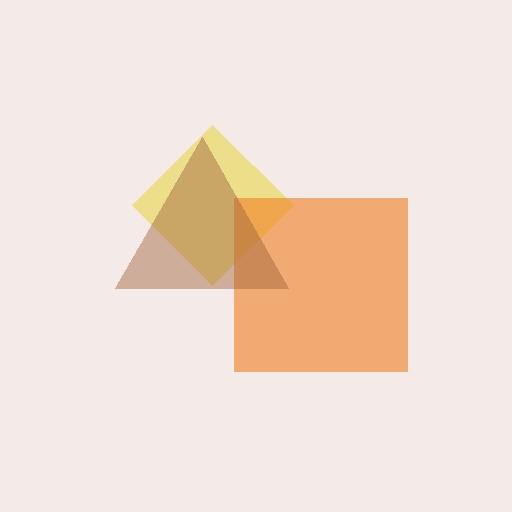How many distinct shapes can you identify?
There are 3 distinct shapes: a yellow diamond, an orange square, a brown triangle.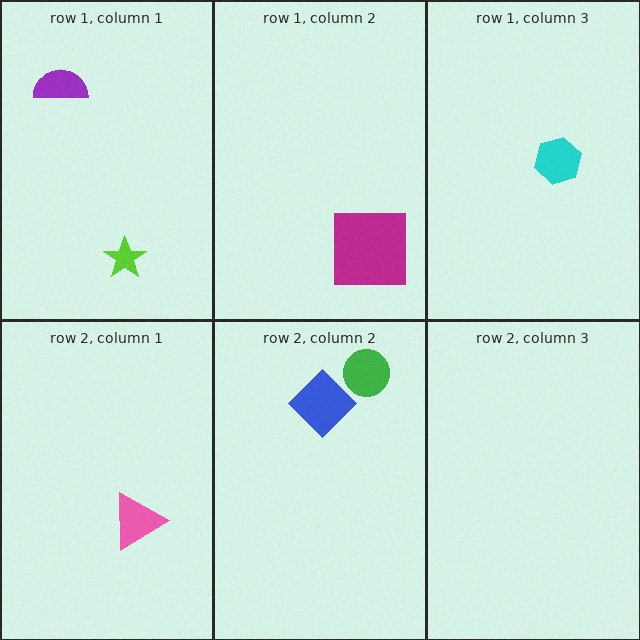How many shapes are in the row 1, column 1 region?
2.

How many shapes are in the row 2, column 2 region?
2.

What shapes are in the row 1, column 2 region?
The magenta square.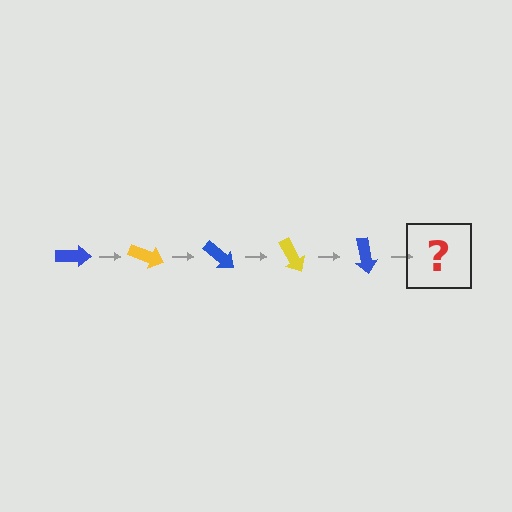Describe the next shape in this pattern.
It should be a yellow arrow, rotated 100 degrees from the start.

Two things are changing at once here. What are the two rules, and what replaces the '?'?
The two rules are that it rotates 20 degrees each step and the color cycles through blue and yellow. The '?' should be a yellow arrow, rotated 100 degrees from the start.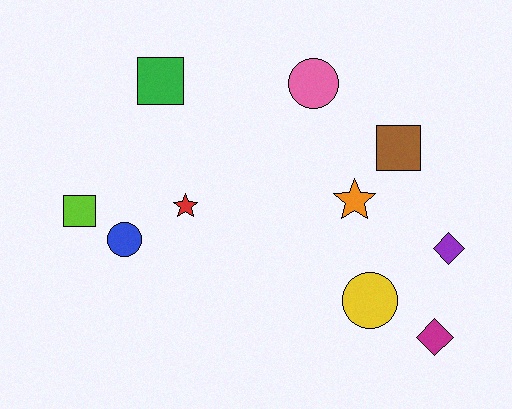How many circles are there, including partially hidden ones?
There are 3 circles.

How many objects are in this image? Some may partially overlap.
There are 10 objects.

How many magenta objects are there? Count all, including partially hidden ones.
There is 1 magenta object.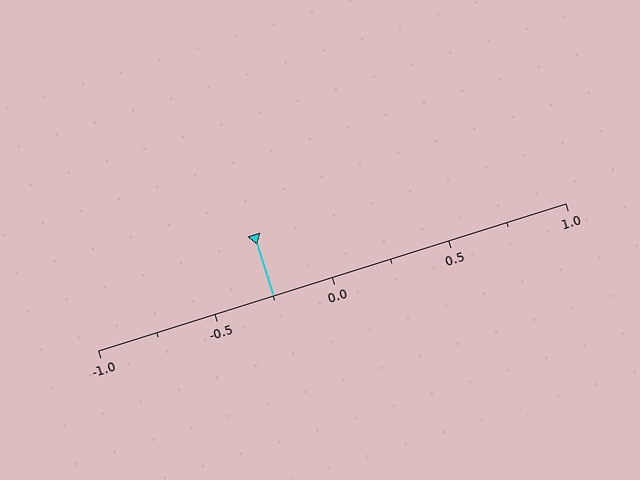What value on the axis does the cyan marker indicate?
The marker indicates approximately -0.25.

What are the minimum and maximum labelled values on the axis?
The axis runs from -1.0 to 1.0.